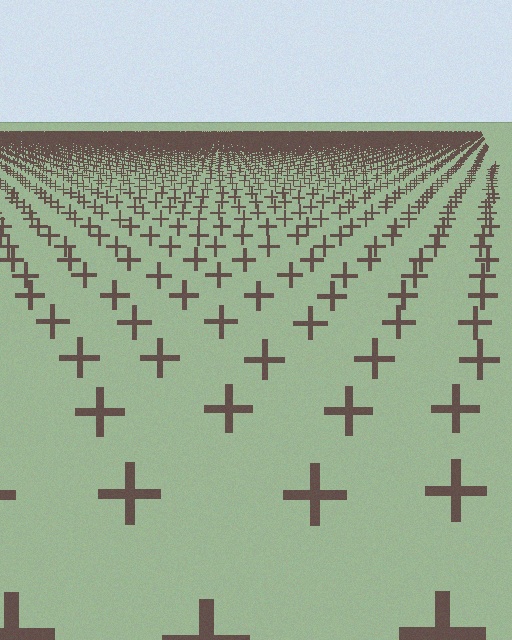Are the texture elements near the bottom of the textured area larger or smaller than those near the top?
Larger. Near the bottom, elements are closer to the viewer and appear at a bigger on-screen size.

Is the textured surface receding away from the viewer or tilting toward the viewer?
The surface is receding away from the viewer. Texture elements get smaller and denser toward the top.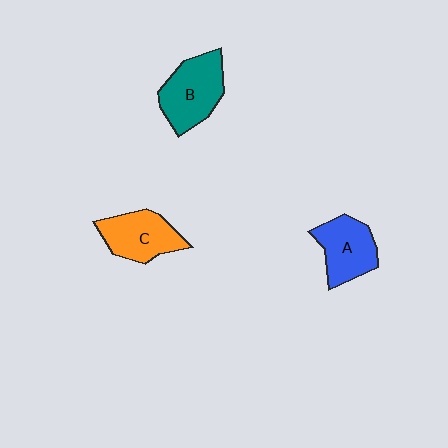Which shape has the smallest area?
Shape A (blue).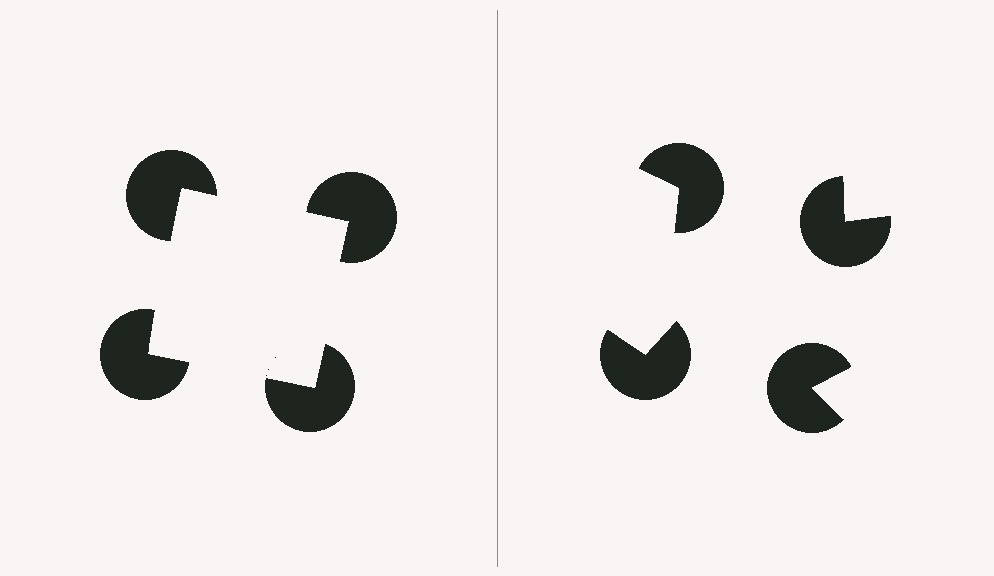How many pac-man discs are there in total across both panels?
8 — 4 on each side.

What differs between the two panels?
The pac-man discs are positioned identically on both sides; only the wedge orientations differ. On the left they align to a square; on the right they are misaligned.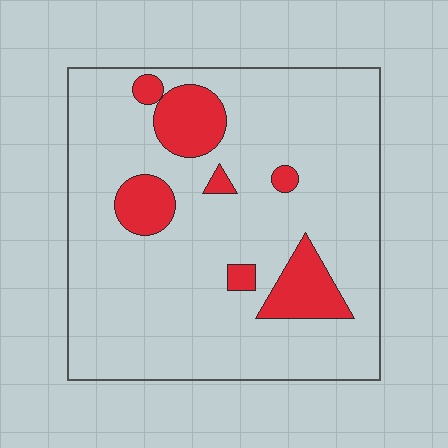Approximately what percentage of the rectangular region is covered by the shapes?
Approximately 15%.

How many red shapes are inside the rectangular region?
7.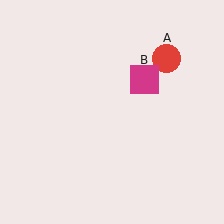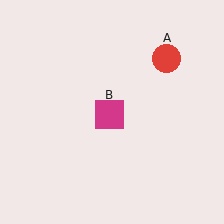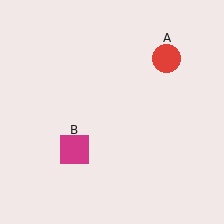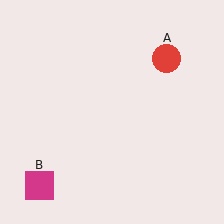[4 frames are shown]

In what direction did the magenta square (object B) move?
The magenta square (object B) moved down and to the left.